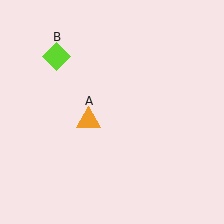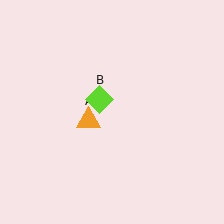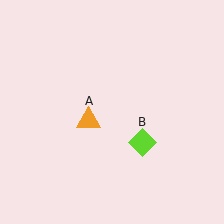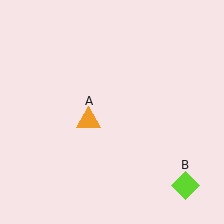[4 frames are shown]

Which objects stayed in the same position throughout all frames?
Orange triangle (object A) remained stationary.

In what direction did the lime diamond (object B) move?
The lime diamond (object B) moved down and to the right.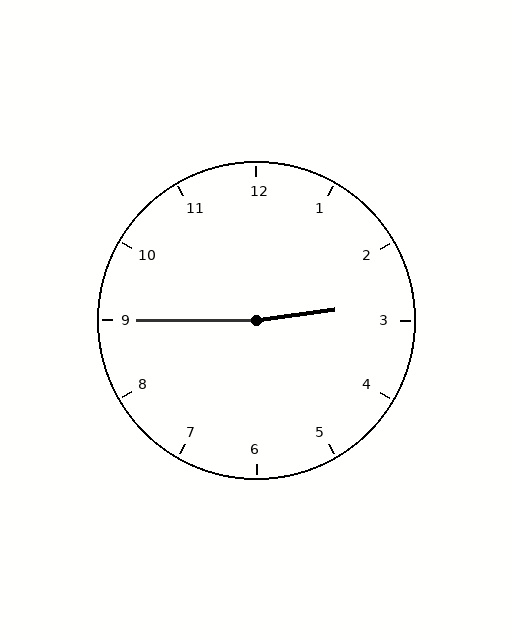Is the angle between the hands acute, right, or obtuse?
It is obtuse.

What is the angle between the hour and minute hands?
Approximately 172 degrees.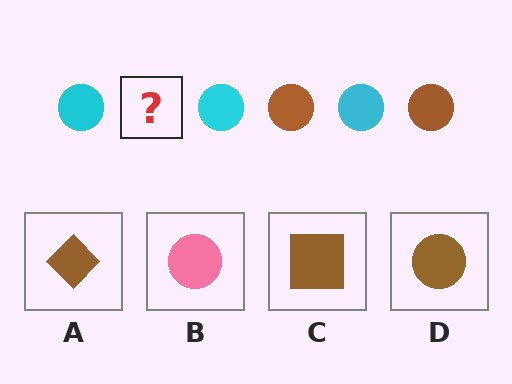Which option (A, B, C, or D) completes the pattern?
D.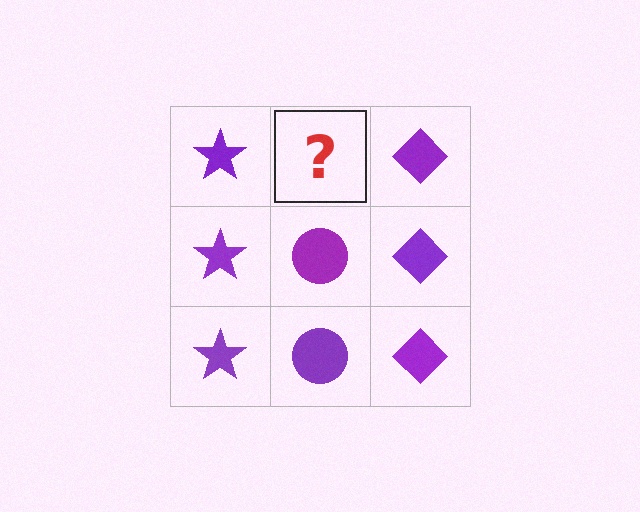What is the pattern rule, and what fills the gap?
The rule is that each column has a consistent shape. The gap should be filled with a purple circle.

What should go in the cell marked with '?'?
The missing cell should contain a purple circle.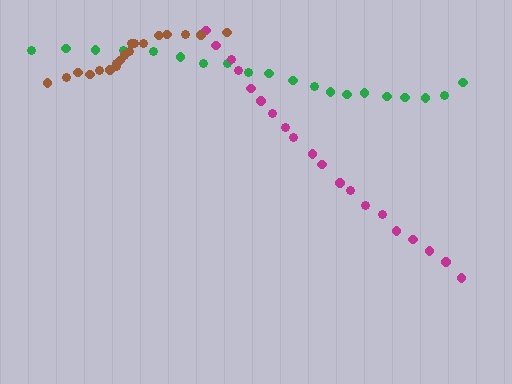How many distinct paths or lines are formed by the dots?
There are 3 distinct paths.